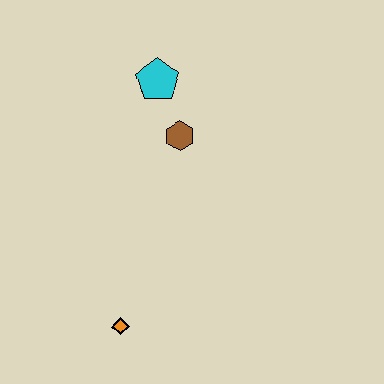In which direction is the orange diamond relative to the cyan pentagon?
The orange diamond is below the cyan pentagon.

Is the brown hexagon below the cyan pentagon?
Yes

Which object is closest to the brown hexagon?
The cyan pentagon is closest to the brown hexagon.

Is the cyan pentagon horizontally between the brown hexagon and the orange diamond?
Yes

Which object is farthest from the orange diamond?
The cyan pentagon is farthest from the orange diamond.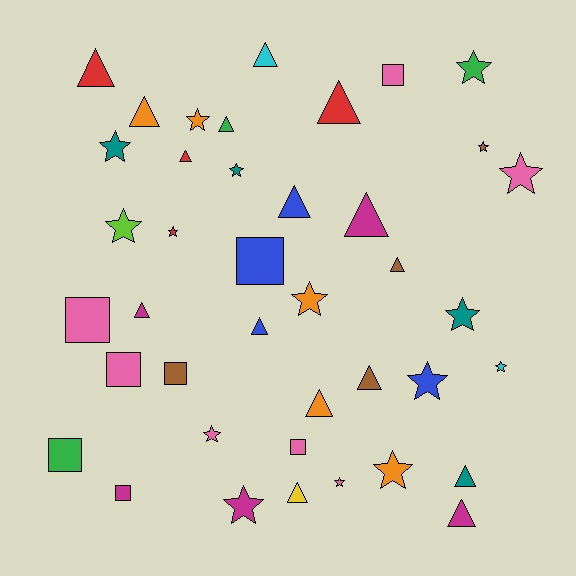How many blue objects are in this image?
There are 4 blue objects.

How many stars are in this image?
There are 16 stars.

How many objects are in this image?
There are 40 objects.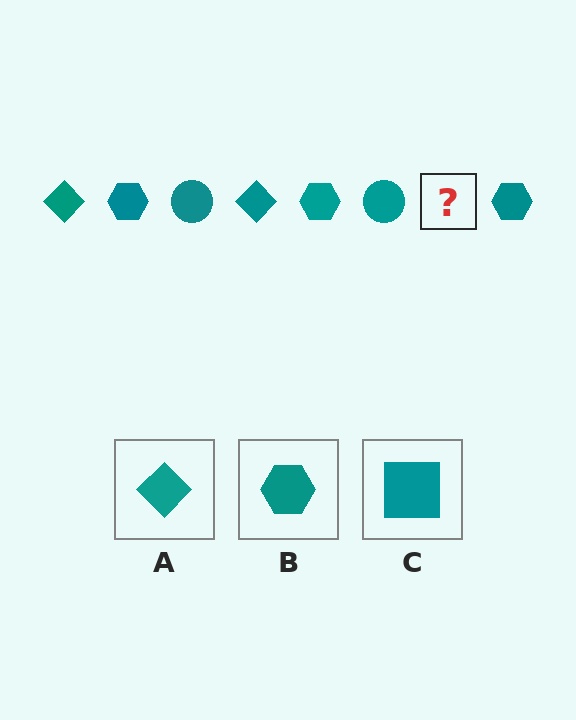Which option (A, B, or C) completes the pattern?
A.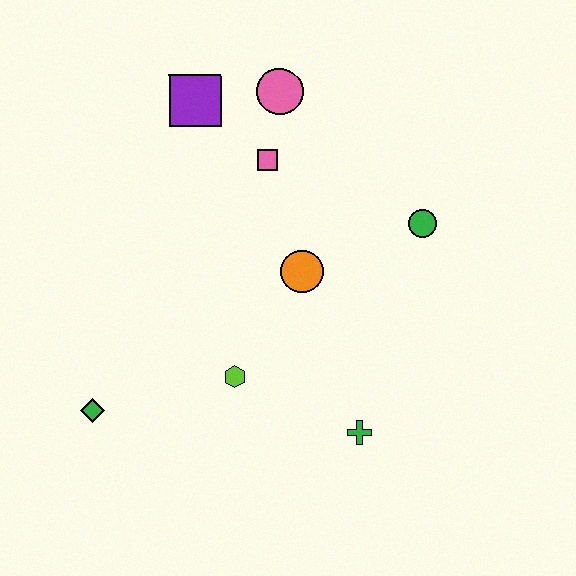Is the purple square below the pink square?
No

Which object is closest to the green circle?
The orange circle is closest to the green circle.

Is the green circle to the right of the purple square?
Yes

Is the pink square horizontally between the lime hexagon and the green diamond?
No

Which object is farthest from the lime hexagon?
The pink circle is farthest from the lime hexagon.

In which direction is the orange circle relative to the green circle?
The orange circle is to the left of the green circle.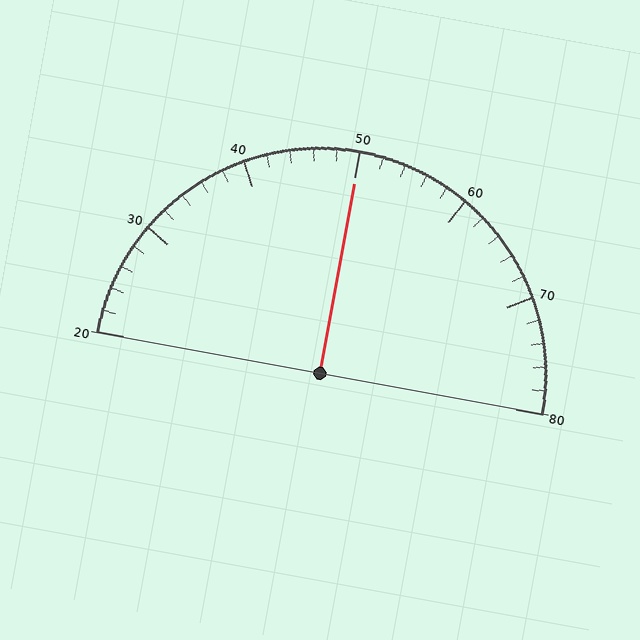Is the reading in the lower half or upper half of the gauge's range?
The reading is in the upper half of the range (20 to 80).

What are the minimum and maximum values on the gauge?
The gauge ranges from 20 to 80.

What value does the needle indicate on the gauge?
The needle indicates approximately 50.